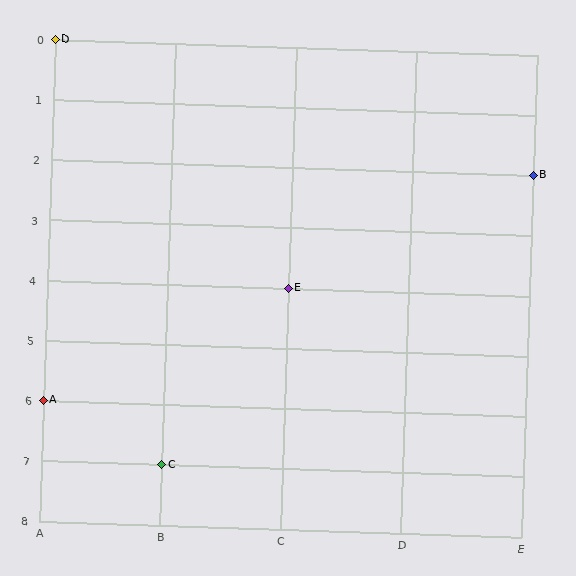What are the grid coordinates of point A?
Point A is at grid coordinates (A, 6).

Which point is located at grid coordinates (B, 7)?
Point C is at (B, 7).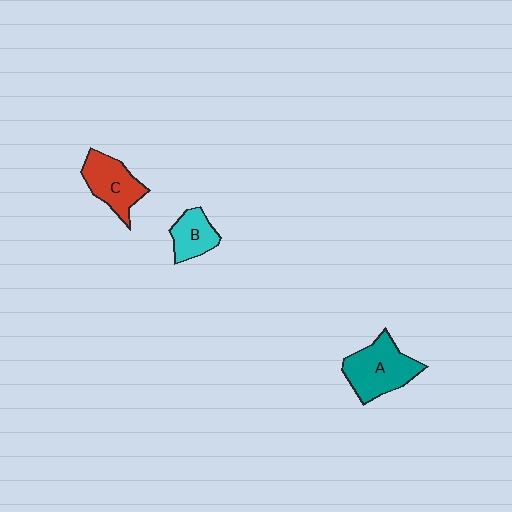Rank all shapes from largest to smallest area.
From largest to smallest: A (teal), C (red), B (cyan).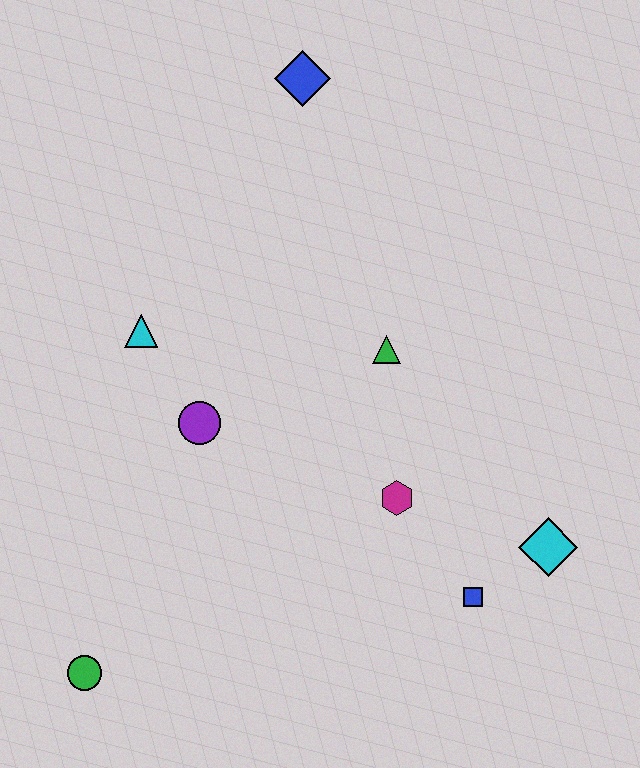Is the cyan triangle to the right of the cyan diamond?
No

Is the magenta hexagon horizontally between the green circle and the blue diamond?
No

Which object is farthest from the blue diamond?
The green circle is farthest from the blue diamond.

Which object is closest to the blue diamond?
The green triangle is closest to the blue diamond.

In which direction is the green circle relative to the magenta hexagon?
The green circle is to the left of the magenta hexagon.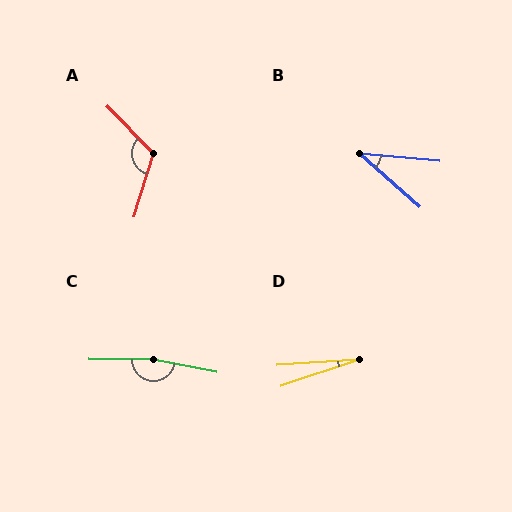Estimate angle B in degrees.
Approximately 36 degrees.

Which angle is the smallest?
D, at approximately 15 degrees.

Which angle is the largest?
C, at approximately 169 degrees.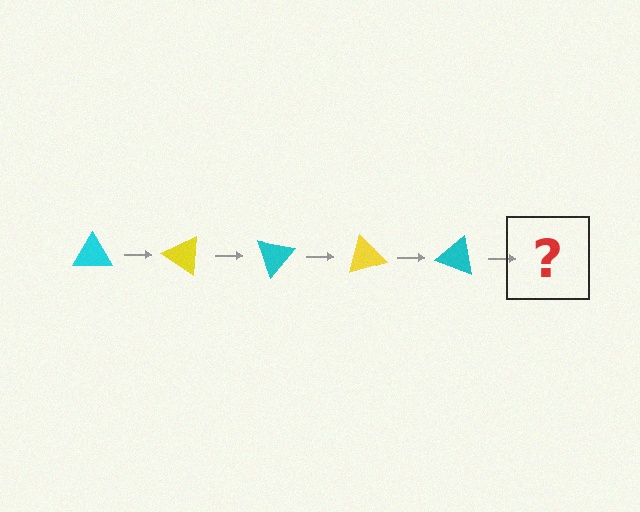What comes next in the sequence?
The next element should be a yellow triangle, rotated 175 degrees from the start.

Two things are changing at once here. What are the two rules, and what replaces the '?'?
The two rules are that it rotates 35 degrees each step and the color cycles through cyan and yellow. The '?' should be a yellow triangle, rotated 175 degrees from the start.